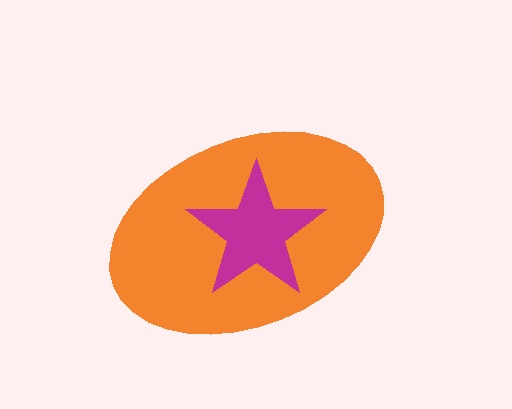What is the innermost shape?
The magenta star.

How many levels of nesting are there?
2.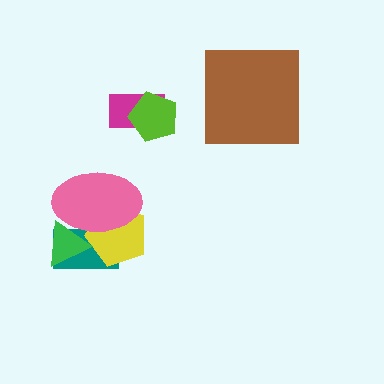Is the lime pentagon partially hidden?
No, no other shape covers it.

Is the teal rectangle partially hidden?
Yes, it is partially covered by another shape.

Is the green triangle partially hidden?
Yes, it is partially covered by another shape.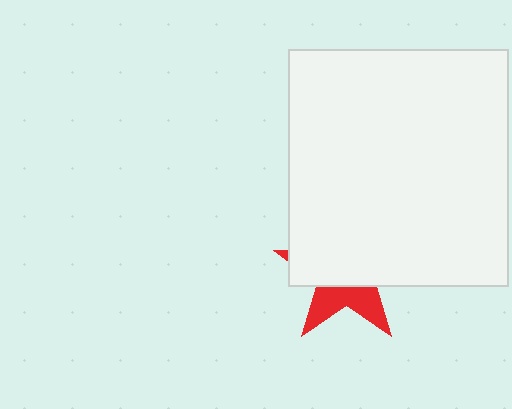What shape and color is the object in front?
The object in front is a white rectangle.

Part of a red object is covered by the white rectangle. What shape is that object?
It is a star.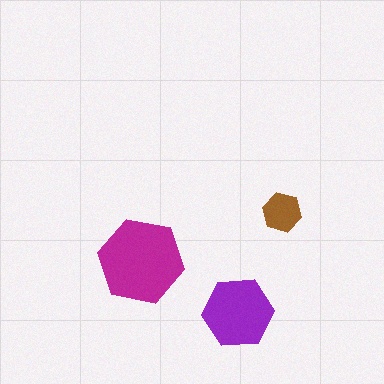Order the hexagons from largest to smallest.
the magenta one, the purple one, the brown one.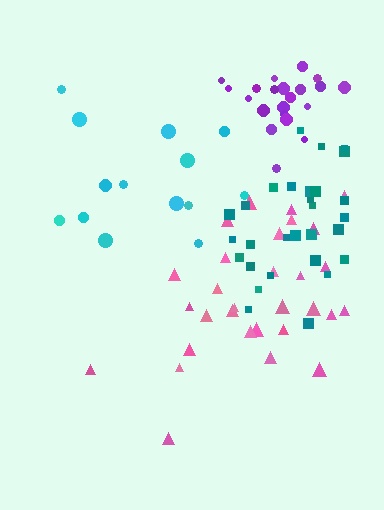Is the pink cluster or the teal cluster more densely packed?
Teal.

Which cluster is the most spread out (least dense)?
Cyan.